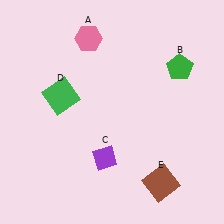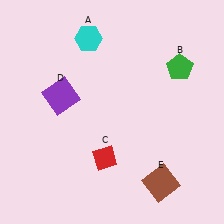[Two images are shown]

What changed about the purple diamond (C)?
In Image 1, C is purple. In Image 2, it changed to red.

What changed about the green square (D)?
In Image 1, D is green. In Image 2, it changed to purple.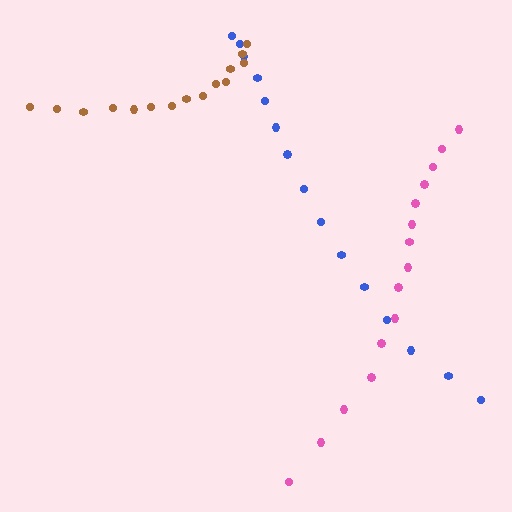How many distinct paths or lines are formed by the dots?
There are 3 distinct paths.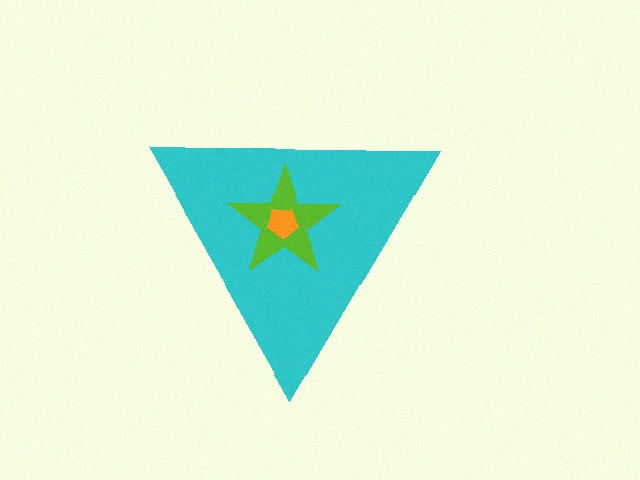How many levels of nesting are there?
3.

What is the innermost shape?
The orange pentagon.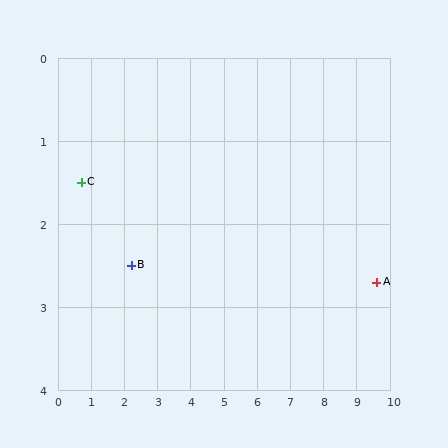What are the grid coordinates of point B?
Point B is at approximately (2.2, 2.5).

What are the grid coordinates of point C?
Point C is at approximately (0.7, 1.5).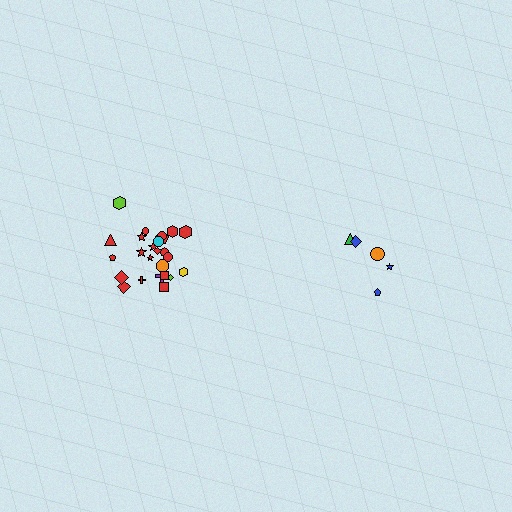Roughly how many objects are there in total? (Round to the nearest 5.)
Roughly 30 objects in total.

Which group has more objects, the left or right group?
The left group.